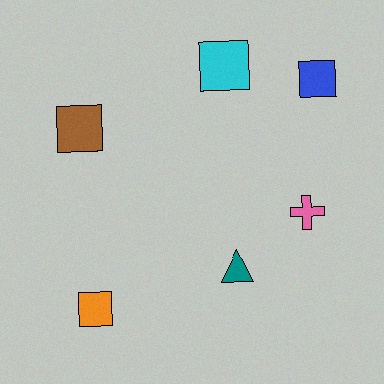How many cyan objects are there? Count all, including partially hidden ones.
There is 1 cyan object.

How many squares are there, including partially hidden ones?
There are 4 squares.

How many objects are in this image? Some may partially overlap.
There are 6 objects.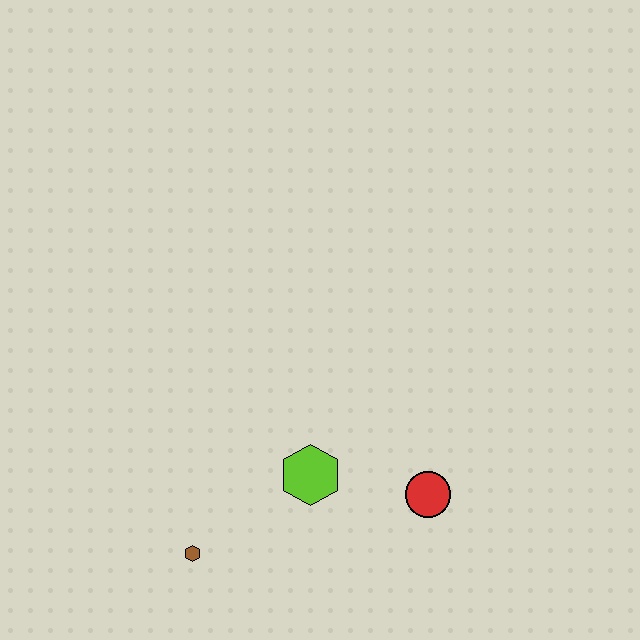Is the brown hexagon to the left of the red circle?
Yes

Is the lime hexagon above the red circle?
Yes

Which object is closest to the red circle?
The lime hexagon is closest to the red circle.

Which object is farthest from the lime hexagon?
The brown hexagon is farthest from the lime hexagon.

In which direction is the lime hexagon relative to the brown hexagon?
The lime hexagon is to the right of the brown hexagon.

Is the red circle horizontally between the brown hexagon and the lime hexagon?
No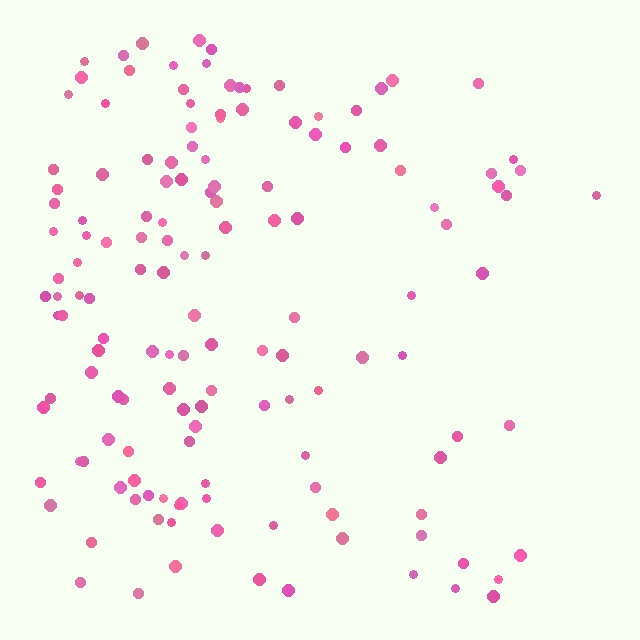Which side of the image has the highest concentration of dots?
The left.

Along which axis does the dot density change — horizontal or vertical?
Horizontal.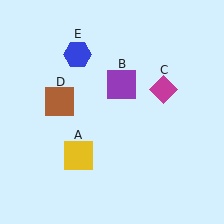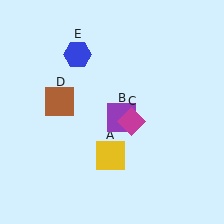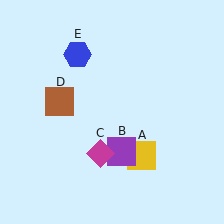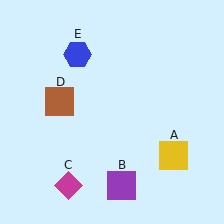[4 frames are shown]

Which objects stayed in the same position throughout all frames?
Brown square (object D) and blue hexagon (object E) remained stationary.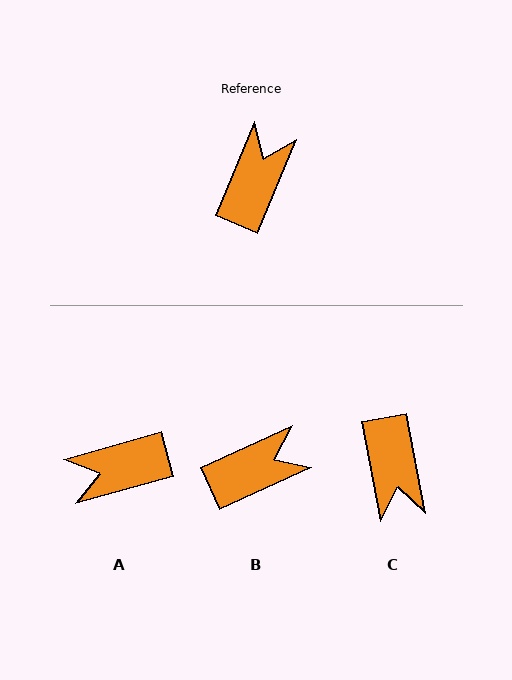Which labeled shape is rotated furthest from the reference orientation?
C, about 147 degrees away.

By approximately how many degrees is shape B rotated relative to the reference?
Approximately 43 degrees clockwise.